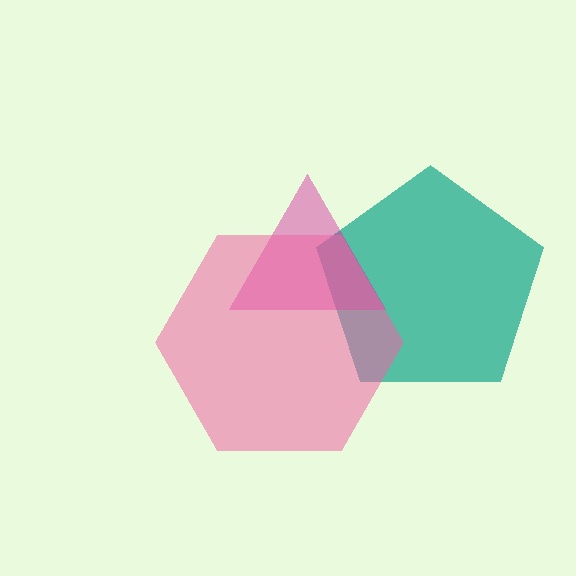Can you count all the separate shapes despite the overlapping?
Yes, there are 3 separate shapes.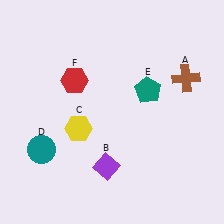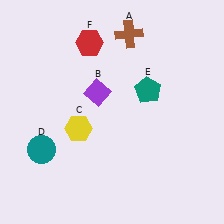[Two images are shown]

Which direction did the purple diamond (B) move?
The purple diamond (B) moved up.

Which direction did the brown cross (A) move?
The brown cross (A) moved left.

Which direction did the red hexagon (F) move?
The red hexagon (F) moved up.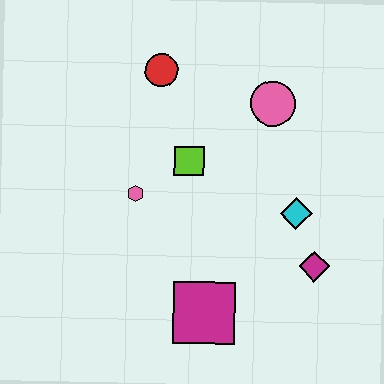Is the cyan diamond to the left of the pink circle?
No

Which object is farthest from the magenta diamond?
The red circle is farthest from the magenta diamond.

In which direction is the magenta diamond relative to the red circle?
The magenta diamond is below the red circle.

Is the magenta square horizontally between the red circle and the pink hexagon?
No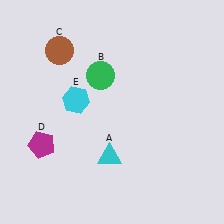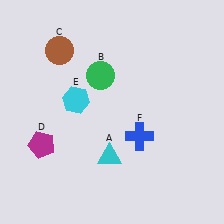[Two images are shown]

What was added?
A blue cross (F) was added in Image 2.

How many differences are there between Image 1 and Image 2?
There is 1 difference between the two images.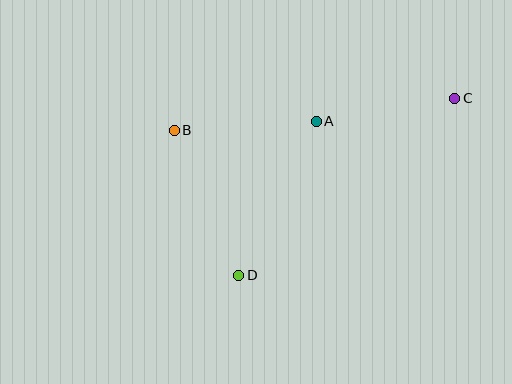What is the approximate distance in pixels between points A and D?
The distance between A and D is approximately 173 pixels.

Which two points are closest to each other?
Points A and C are closest to each other.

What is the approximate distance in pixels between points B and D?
The distance between B and D is approximately 159 pixels.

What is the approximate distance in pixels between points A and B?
The distance between A and B is approximately 143 pixels.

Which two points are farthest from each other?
Points B and C are farthest from each other.